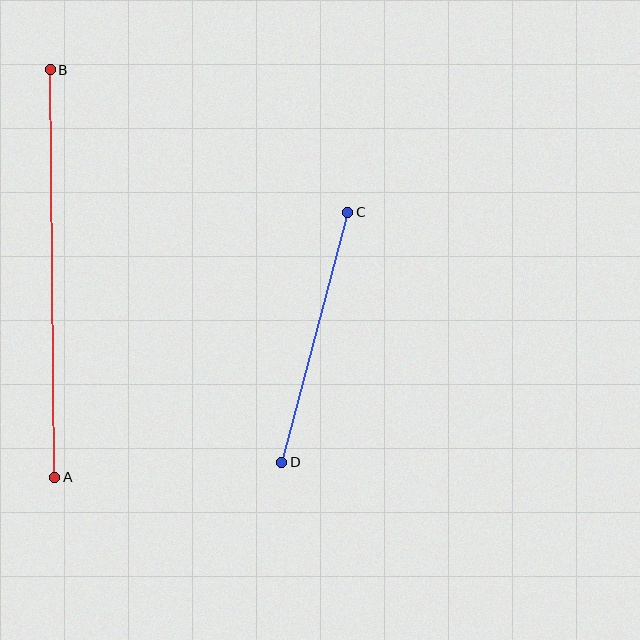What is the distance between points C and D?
The distance is approximately 259 pixels.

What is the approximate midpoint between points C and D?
The midpoint is at approximately (315, 337) pixels.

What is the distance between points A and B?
The distance is approximately 408 pixels.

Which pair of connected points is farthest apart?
Points A and B are farthest apart.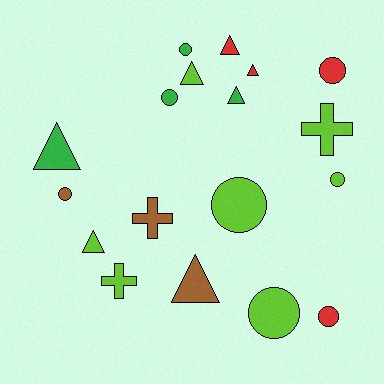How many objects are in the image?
There are 18 objects.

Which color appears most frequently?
Lime, with 7 objects.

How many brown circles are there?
There is 1 brown circle.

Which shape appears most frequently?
Circle, with 8 objects.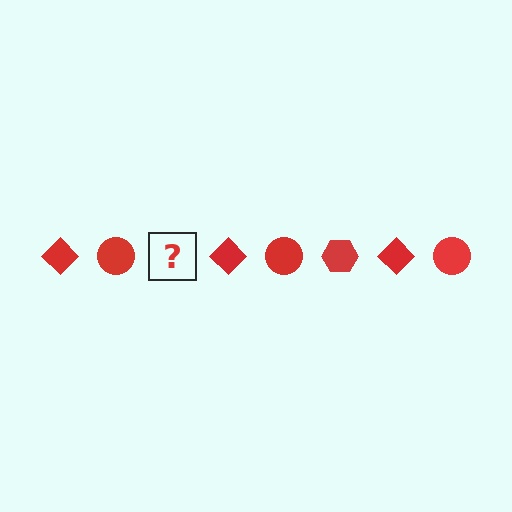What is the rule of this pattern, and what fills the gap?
The rule is that the pattern cycles through diamond, circle, hexagon shapes in red. The gap should be filled with a red hexagon.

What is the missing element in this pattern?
The missing element is a red hexagon.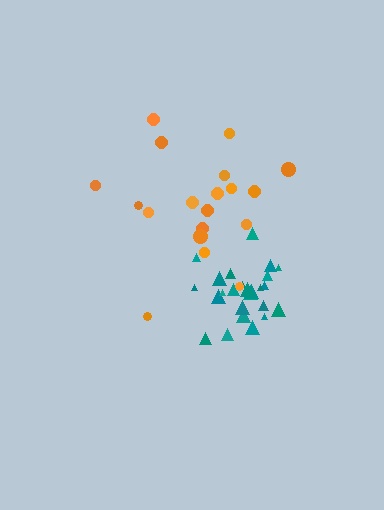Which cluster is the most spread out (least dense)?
Orange.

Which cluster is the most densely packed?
Teal.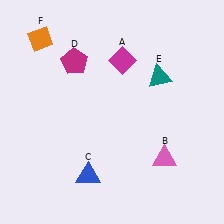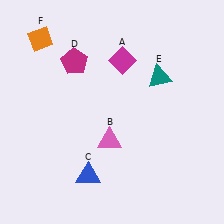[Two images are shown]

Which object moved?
The pink triangle (B) moved left.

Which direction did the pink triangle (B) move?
The pink triangle (B) moved left.